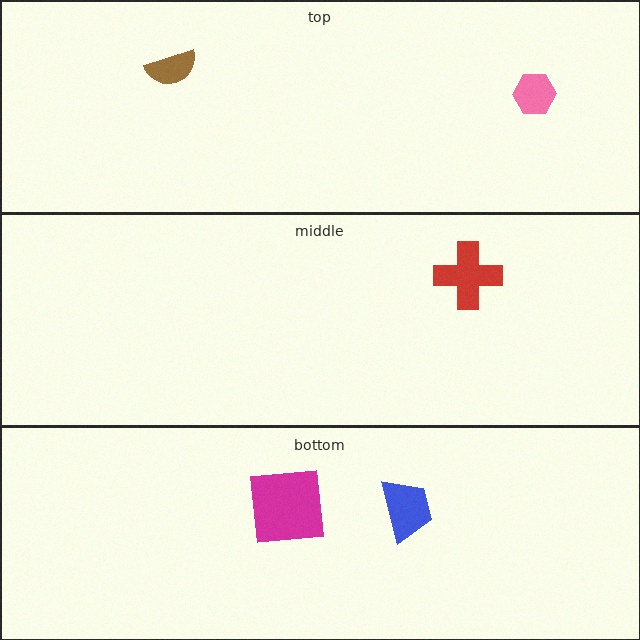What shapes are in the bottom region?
The blue trapezoid, the magenta square.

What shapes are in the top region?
The pink hexagon, the brown semicircle.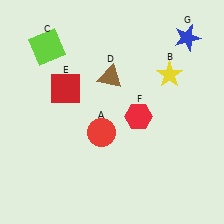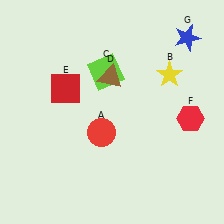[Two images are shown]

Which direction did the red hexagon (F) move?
The red hexagon (F) moved right.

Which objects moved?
The objects that moved are: the lime square (C), the red hexagon (F).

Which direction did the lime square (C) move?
The lime square (C) moved right.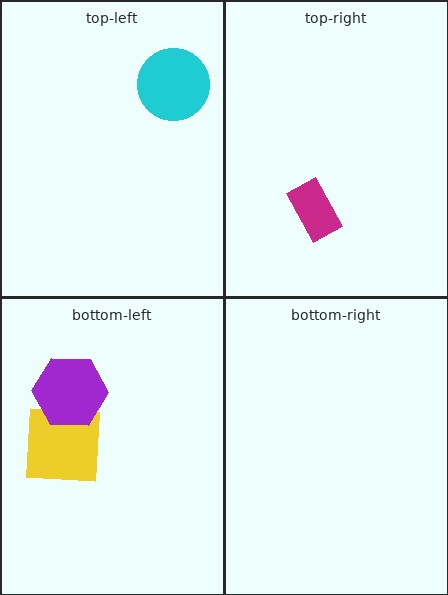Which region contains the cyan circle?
The top-left region.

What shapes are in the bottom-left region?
The yellow square, the purple hexagon.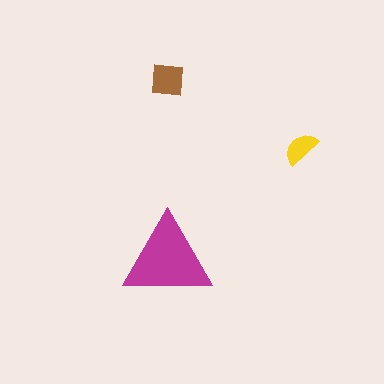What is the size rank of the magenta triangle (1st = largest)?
1st.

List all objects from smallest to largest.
The yellow semicircle, the brown square, the magenta triangle.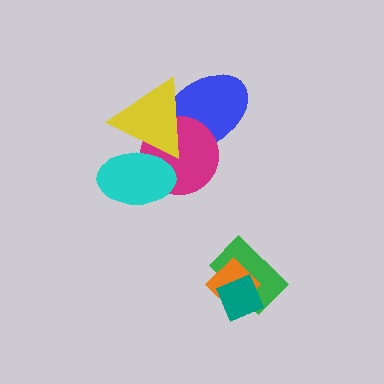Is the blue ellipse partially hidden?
Yes, it is partially covered by another shape.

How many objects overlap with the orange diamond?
2 objects overlap with the orange diamond.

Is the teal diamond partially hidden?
No, no other shape covers it.